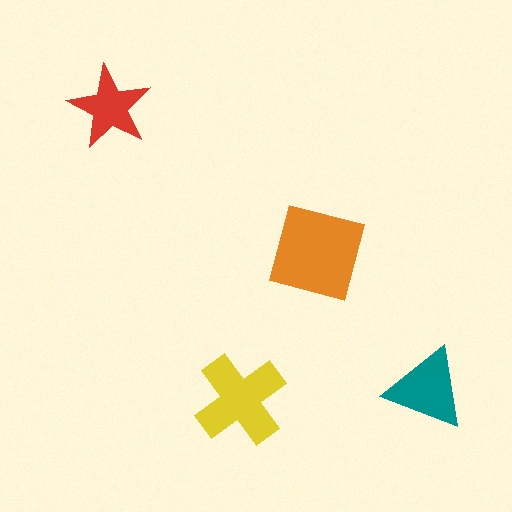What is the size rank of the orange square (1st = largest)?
1st.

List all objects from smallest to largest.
The red star, the teal triangle, the yellow cross, the orange square.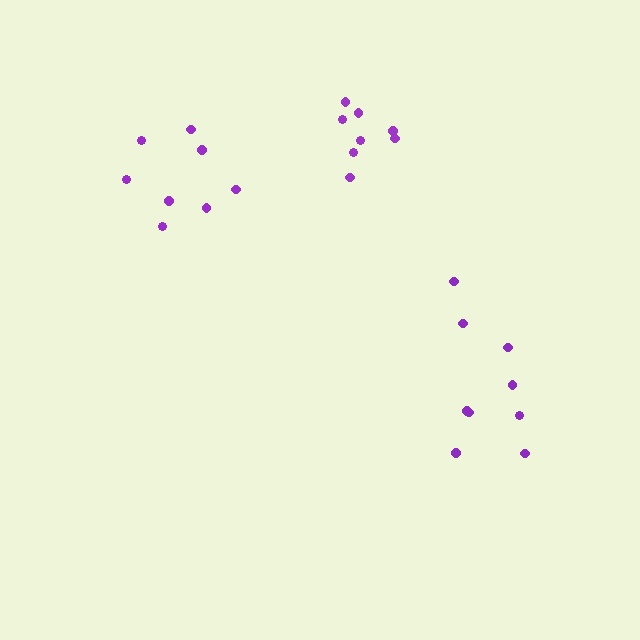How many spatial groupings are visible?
There are 3 spatial groupings.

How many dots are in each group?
Group 1: 9 dots, Group 2: 8 dots, Group 3: 8 dots (25 total).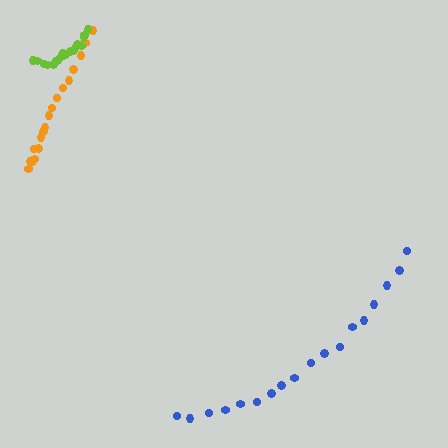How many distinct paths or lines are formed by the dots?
There are 3 distinct paths.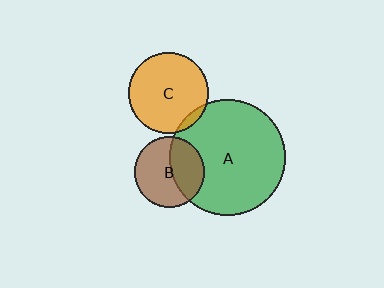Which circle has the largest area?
Circle A (green).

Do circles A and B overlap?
Yes.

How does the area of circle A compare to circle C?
Approximately 2.1 times.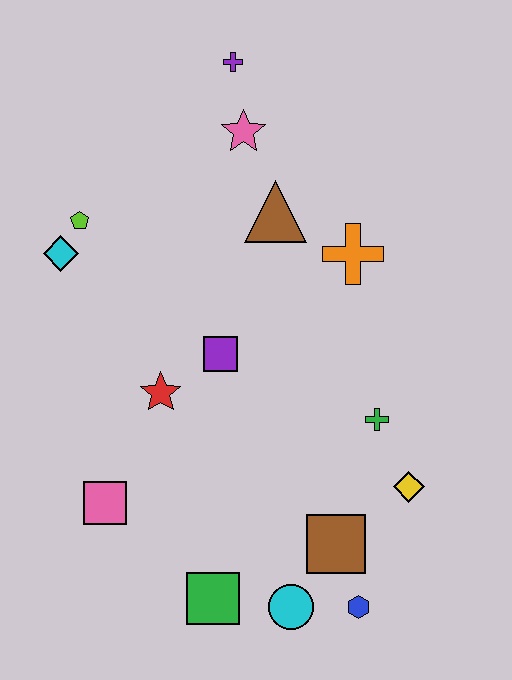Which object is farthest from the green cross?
The purple cross is farthest from the green cross.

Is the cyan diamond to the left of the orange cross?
Yes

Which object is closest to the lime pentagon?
The cyan diamond is closest to the lime pentagon.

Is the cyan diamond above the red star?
Yes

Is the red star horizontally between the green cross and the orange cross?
No